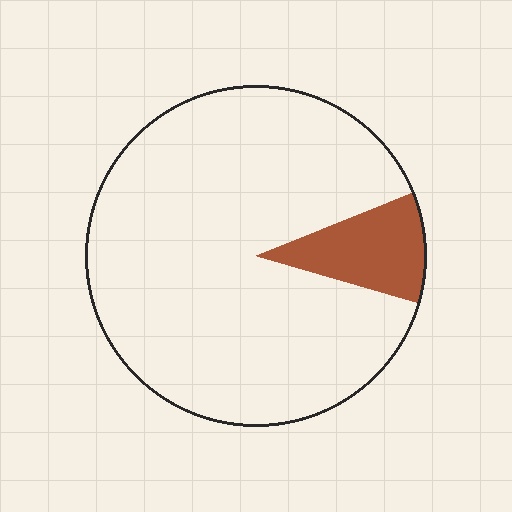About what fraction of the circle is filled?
About one tenth (1/10).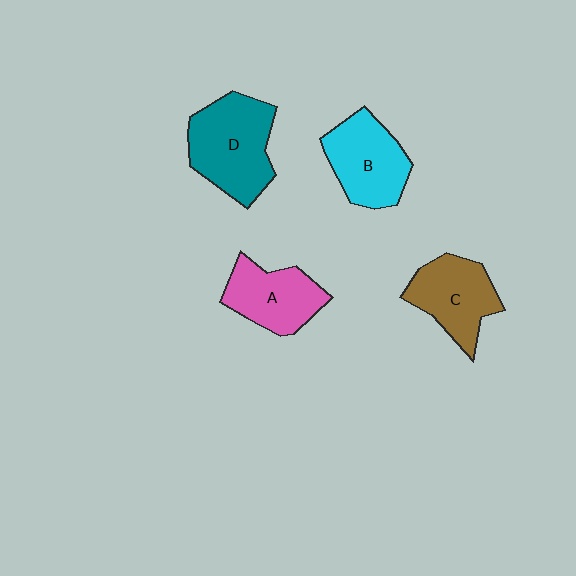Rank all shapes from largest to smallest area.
From largest to smallest: D (teal), B (cyan), C (brown), A (pink).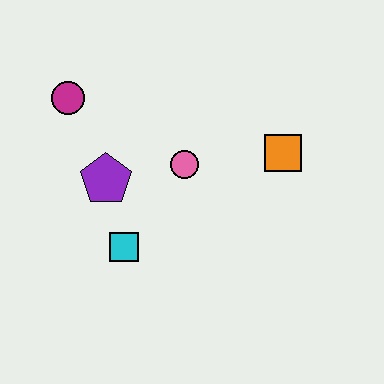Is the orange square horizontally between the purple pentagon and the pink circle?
No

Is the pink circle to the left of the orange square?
Yes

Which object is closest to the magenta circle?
The purple pentagon is closest to the magenta circle.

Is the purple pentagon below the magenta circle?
Yes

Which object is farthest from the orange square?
The magenta circle is farthest from the orange square.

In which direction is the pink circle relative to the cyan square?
The pink circle is above the cyan square.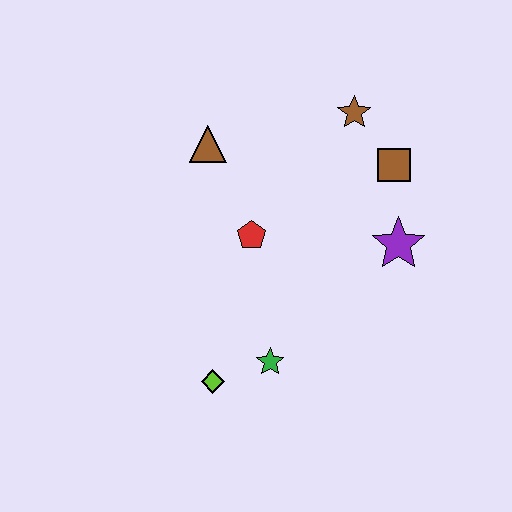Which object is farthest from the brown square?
The lime diamond is farthest from the brown square.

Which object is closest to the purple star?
The brown square is closest to the purple star.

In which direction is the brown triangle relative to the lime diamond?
The brown triangle is above the lime diamond.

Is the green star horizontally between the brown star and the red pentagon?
Yes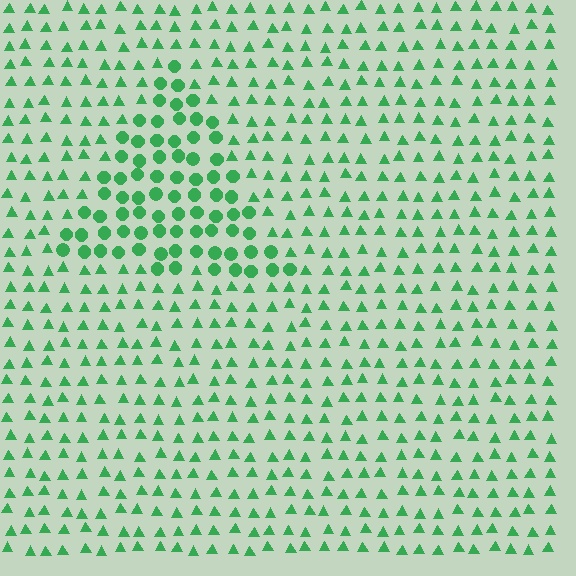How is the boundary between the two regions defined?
The boundary is defined by a change in element shape: circles inside vs. triangles outside. All elements share the same color and spacing.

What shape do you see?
I see a triangle.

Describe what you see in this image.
The image is filled with small green elements arranged in a uniform grid. A triangle-shaped region contains circles, while the surrounding area contains triangles. The boundary is defined purely by the change in element shape.